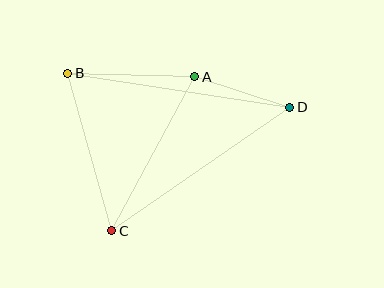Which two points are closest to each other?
Points A and D are closest to each other.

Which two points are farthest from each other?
Points B and D are farthest from each other.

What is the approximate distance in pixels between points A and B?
The distance between A and B is approximately 127 pixels.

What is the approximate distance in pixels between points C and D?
The distance between C and D is approximately 216 pixels.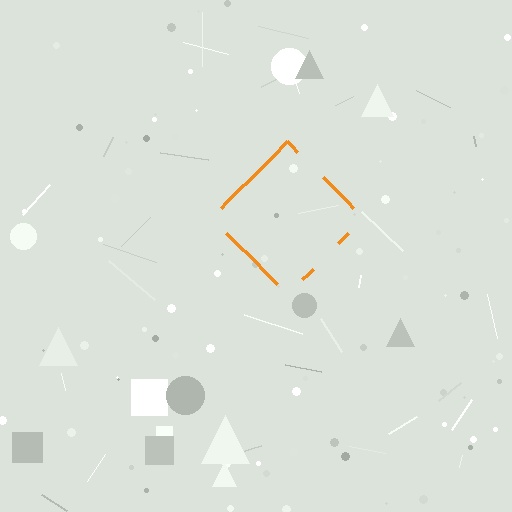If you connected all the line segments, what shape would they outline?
They would outline a diamond.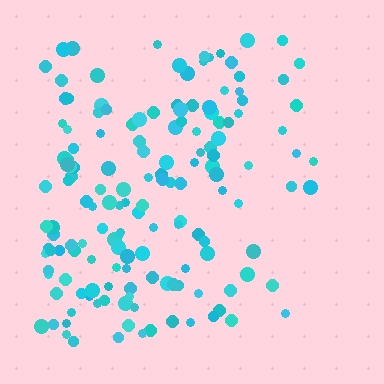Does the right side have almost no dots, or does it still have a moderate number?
Still a moderate number, just noticeably fewer than the left.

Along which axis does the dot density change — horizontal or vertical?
Horizontal.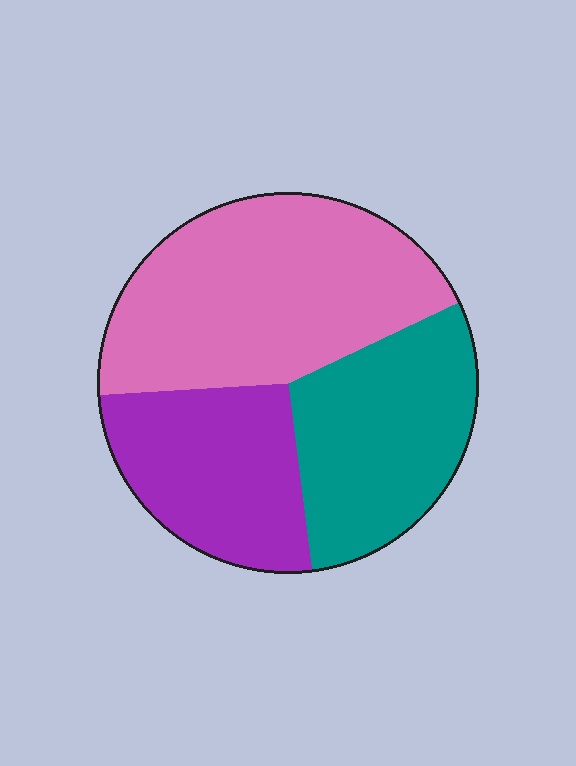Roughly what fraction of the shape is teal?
Teal takes up about one third (1/3) of the shape.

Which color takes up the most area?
Pink, at roughly 45%.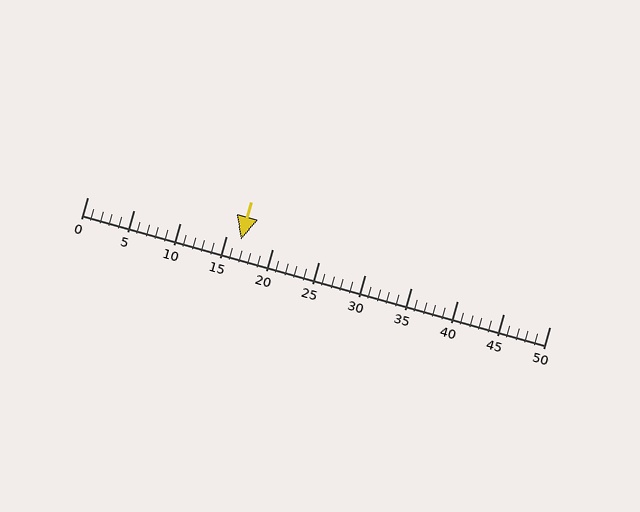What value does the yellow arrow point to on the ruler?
The yellow arrow points to approximately 17.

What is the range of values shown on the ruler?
The ruler shows values from 0 to 50.